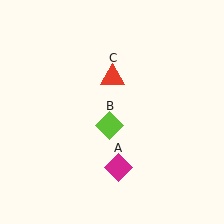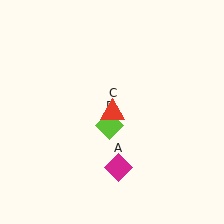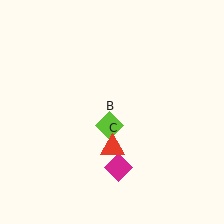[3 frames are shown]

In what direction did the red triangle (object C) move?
The red triangle (object C) moved down.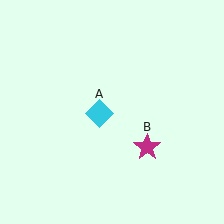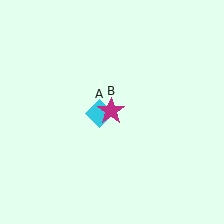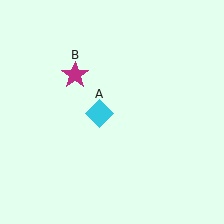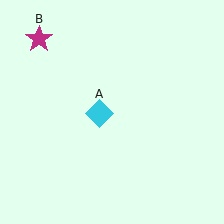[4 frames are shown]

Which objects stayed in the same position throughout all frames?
Cyan diamond (object A) remained stationary.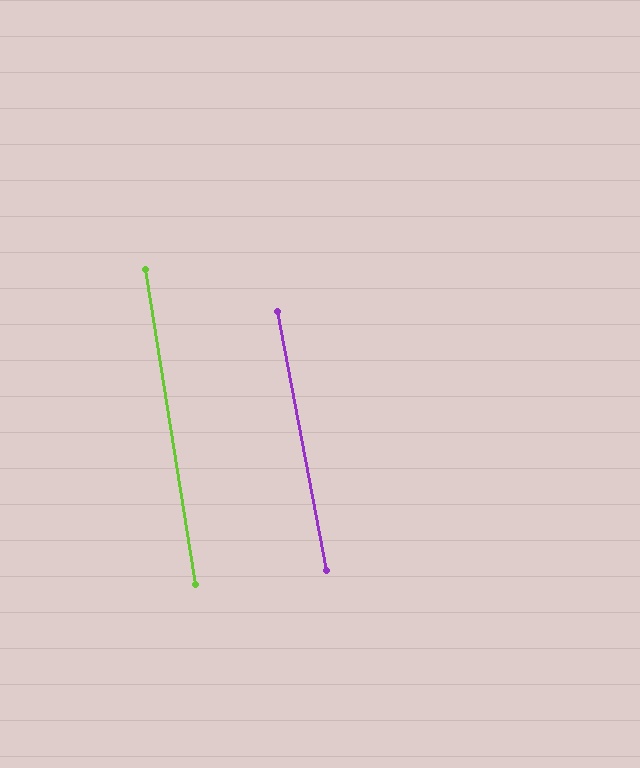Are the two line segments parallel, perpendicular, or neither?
Parallel — their directions differ by only 1.6°.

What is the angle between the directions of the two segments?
Approximately 2 degrees.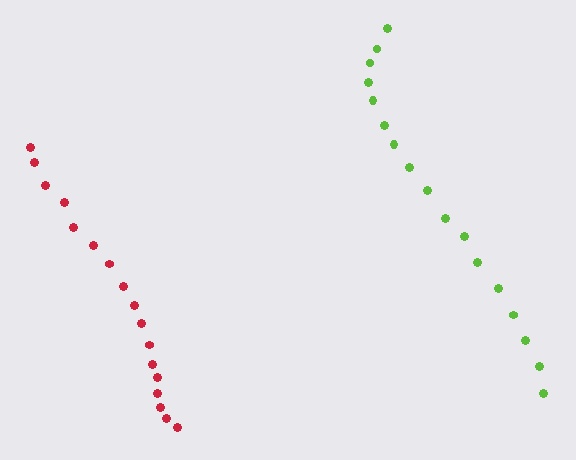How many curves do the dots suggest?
There are 2 distinct paths.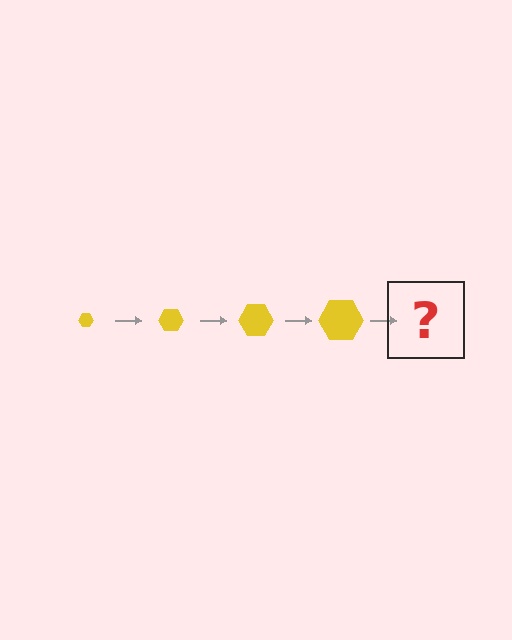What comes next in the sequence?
The next element should be a yellow hexagon, larger than the previous one.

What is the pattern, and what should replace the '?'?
The pattern is that the hexagon gets progressively larger each step. The '?' should be a yellow hexagon, larger than the previous one.